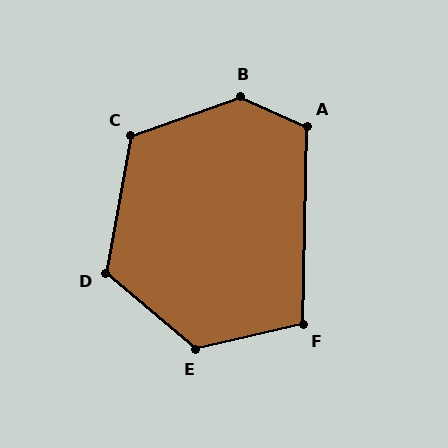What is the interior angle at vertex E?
Approximately 127 degrees (obtuse).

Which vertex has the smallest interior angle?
F, at approximately 104 degrees.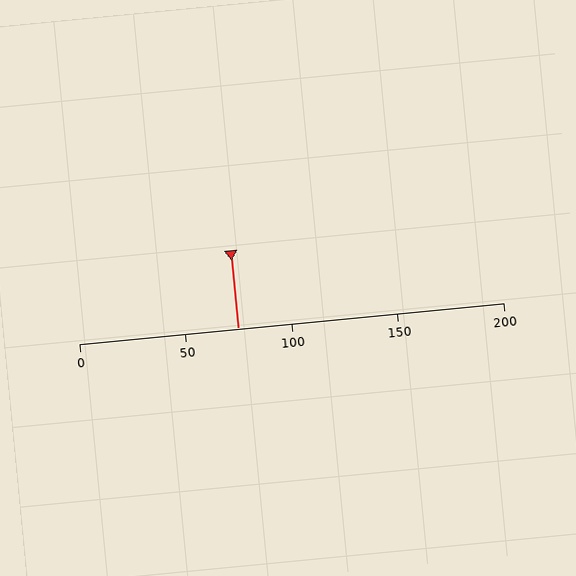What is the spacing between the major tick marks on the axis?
The major ticks are spaced 50 apart.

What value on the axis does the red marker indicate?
The marker indicates approximately 75.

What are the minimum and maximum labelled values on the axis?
The axis runs from 0 to 200.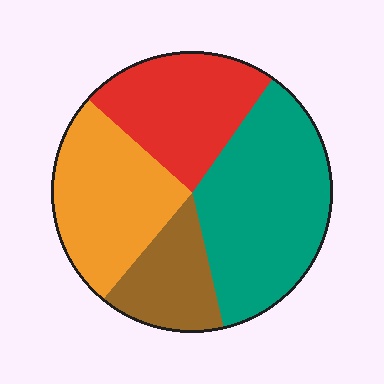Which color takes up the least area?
Brown, at roughly 15%.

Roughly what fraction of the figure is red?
Red takes up about one quarter (1/4) of the figure.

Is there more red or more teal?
Teal.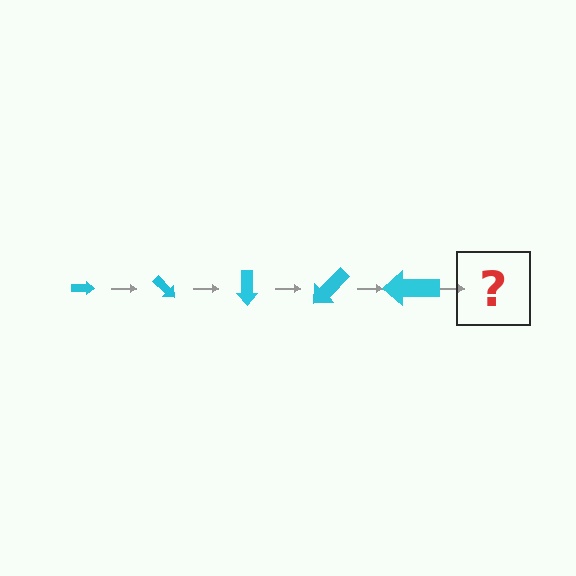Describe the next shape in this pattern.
It should be an arrow, larger than the previous one and rotated 225 degrees from the start.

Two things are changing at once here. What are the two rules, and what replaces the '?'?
The two rules are that the arrow grows larger each step and it rotates 45 degrees each step. The '?' should be an arrow, larger than the previous one and rotated 225 degrees from the start.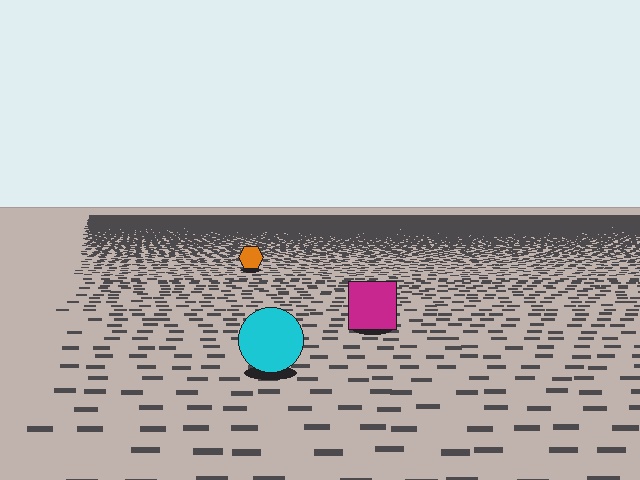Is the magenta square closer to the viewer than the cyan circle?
No. The cyan circle is closer — you can tell from the texture gradient: the ground texture is coarser near it.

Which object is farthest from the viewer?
The orange hexagon is farthest from the viewer. It appears smaller and the ground texture around it is denser.